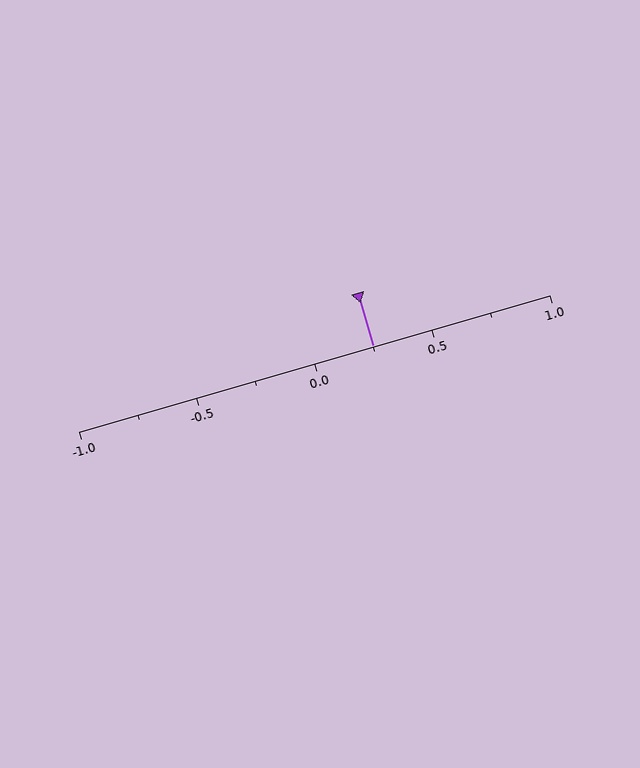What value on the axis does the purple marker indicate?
The marker indicates approximately 0.25.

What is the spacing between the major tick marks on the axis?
The major ticks are spaced 0.5 apart.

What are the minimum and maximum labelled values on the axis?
The axis runs from -1.0 to 1.0.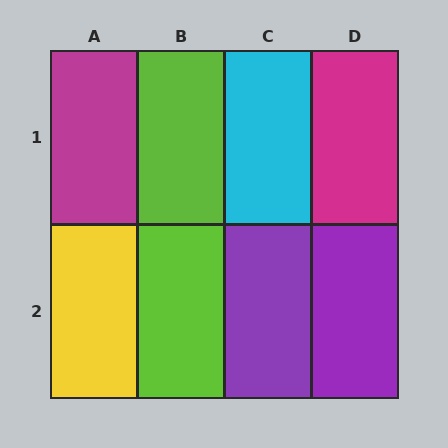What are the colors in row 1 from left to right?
Magenta, lime, cyan, magenta.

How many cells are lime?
2 cells are lime.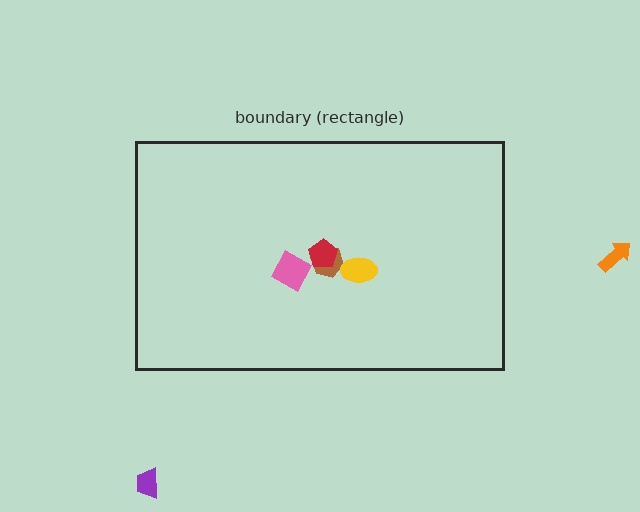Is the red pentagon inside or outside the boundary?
Inside.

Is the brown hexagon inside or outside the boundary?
Inside.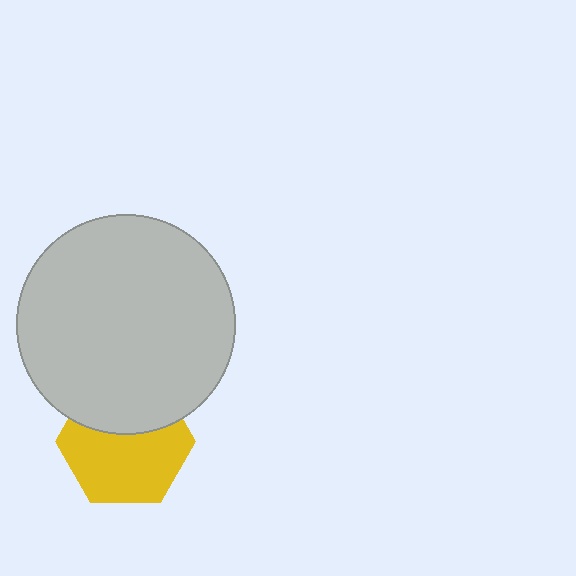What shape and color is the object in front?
The object in front is a light gray circle.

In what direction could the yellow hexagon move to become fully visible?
The yellow hexagon could move down. That would shift it out from behind the light gray circle entirely.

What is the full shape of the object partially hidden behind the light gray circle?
The partially hidden object is a yellow hexagon.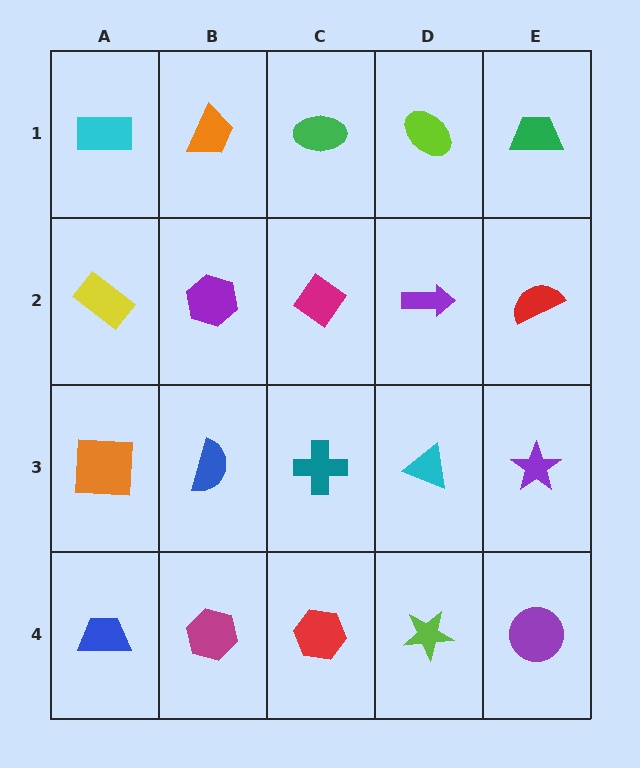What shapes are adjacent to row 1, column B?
A purple hexagon (row 2, column B), a cyan rectangle (row 1, column A), a green ellipse (row 1, column C).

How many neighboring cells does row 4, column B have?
3.